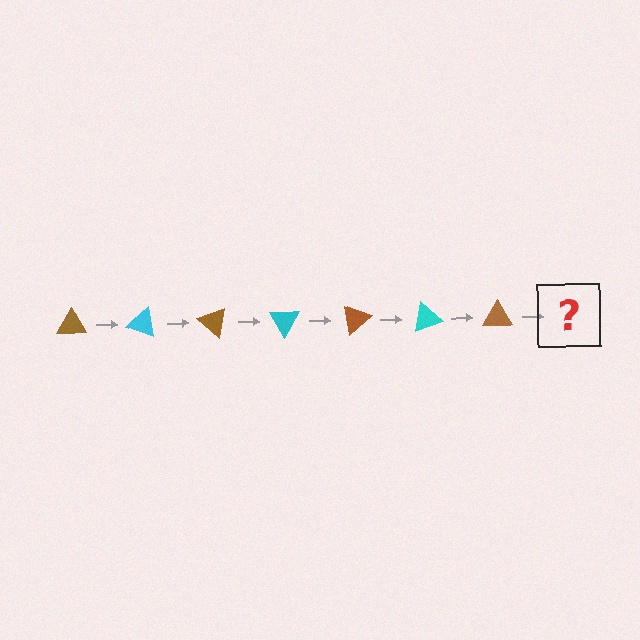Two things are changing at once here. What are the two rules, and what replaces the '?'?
The two rules are that it rotates 20 degrees each step and the color cycles through brown and cyan. The '?' should be a cyan triangle, rotated 140 degrees from the start.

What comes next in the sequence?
The next element should be a cyan triangle, rotated 140 degrees from the start.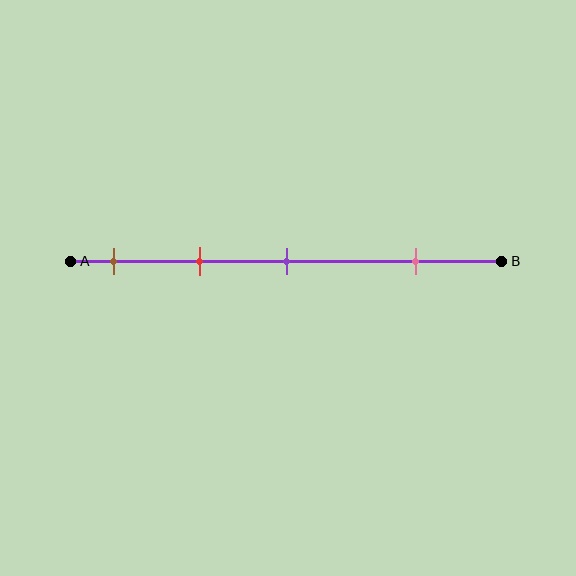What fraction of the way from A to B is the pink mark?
The pink mark is approximately 80% (0.8) of the way from A to B.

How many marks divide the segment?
There are 4 marks dividing the segment.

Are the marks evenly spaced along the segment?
No, the marks are not evenly spaced.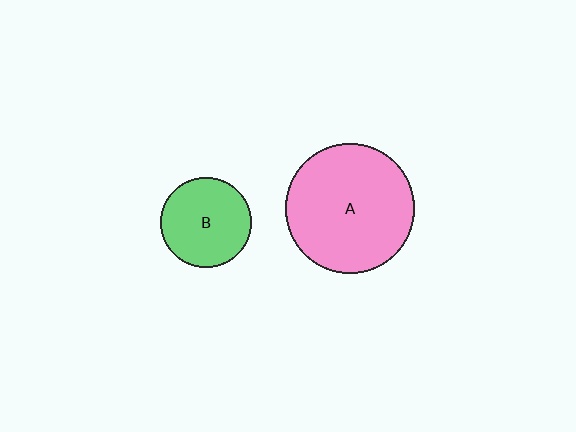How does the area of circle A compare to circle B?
Approximately 2.1 times.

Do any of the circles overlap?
No, none of the circles overlap.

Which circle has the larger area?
Circle A (pink).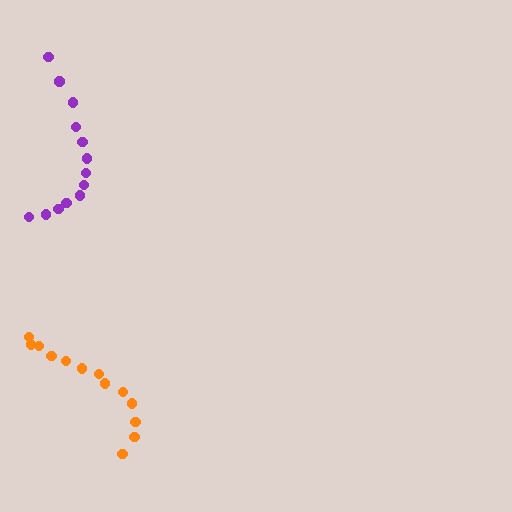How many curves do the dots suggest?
There are 2 distinct paths.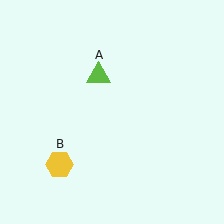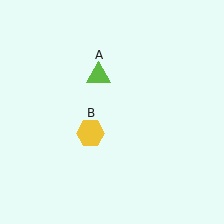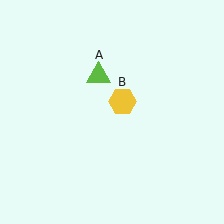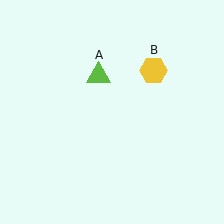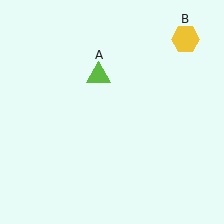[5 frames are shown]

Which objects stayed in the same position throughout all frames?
Lime triangle (object A) remained stationary.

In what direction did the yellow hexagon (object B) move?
The yellow hexagon (object B) moved up and to the right.